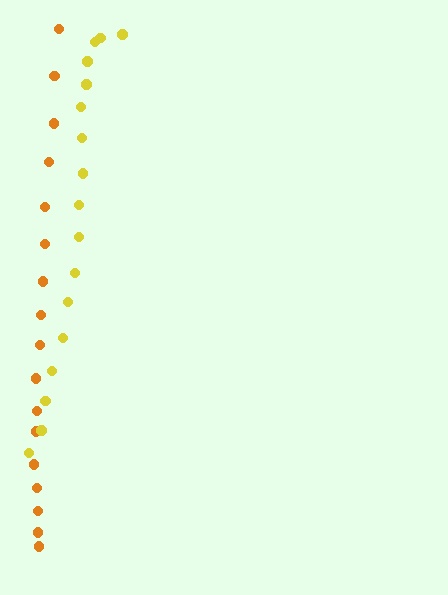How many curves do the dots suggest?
There are 2 distinct paths.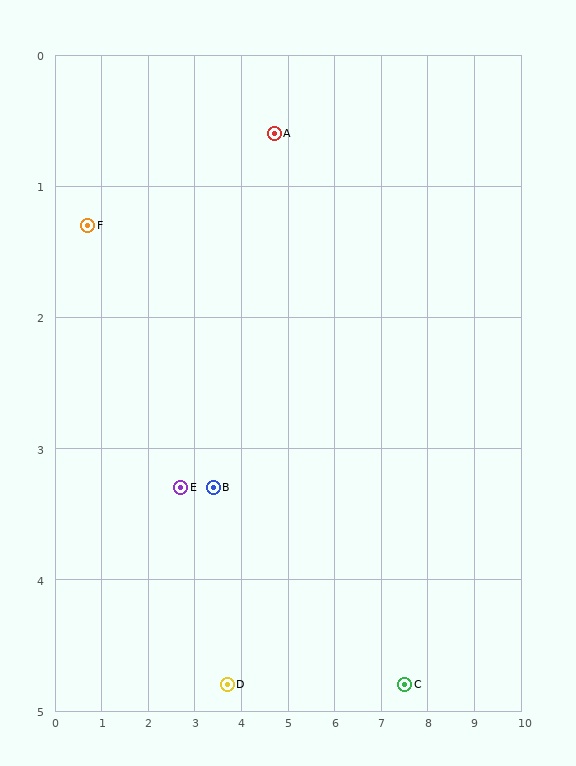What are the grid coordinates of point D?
Point D is at approximately (3.7, 4.8).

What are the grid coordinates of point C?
Point C is at approximately (7.5, 4.8).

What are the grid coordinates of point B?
Point B is at approximately (3.4, 3.3).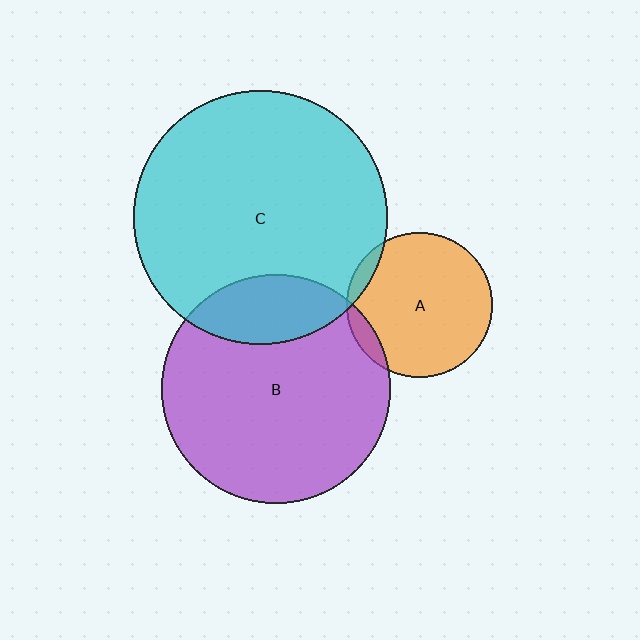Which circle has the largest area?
Circle C (cyan).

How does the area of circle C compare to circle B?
Approximately 1.2 times.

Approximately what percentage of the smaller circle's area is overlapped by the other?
Approximately 20%.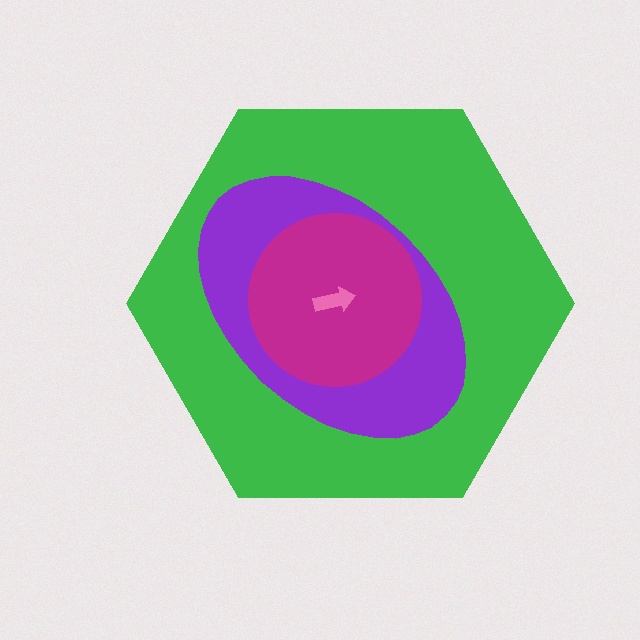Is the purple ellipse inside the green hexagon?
Yes.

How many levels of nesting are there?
4.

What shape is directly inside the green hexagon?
The purple ellipse.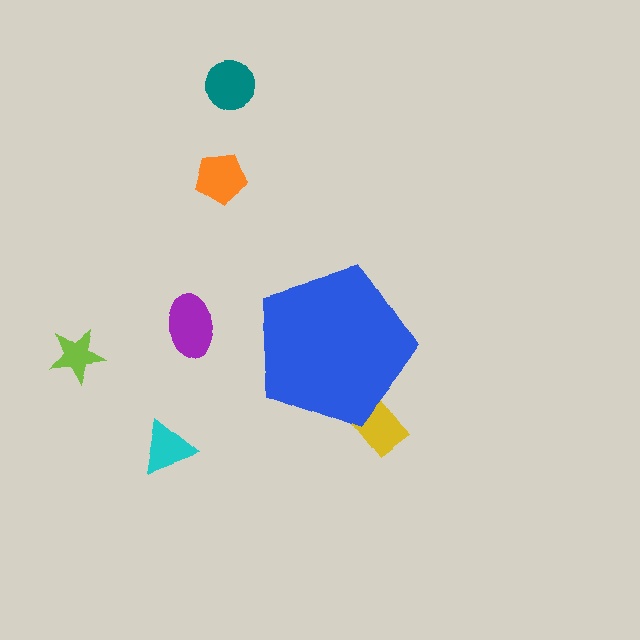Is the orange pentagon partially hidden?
No, the orange pentagon is fully visible.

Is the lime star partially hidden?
No, the lime star is fully visible.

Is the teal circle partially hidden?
No, the teal circle is fully visible.